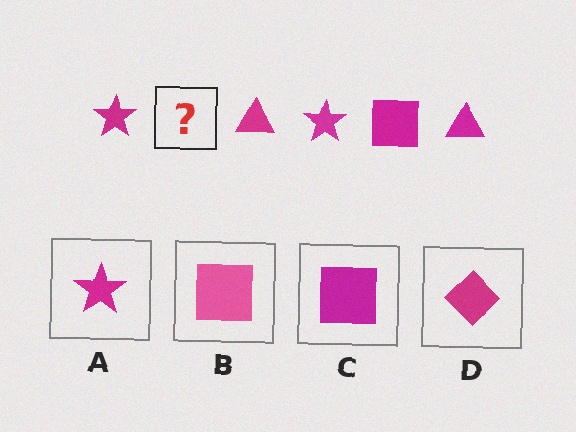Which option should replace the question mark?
Option C.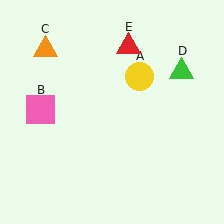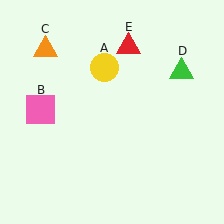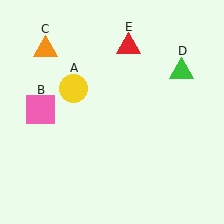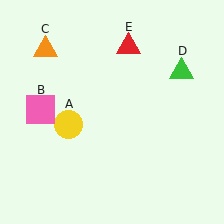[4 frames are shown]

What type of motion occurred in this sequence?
The yellow circle (object A) rotated counterclockwise around the center of the scene.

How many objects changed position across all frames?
1 object changed position: yellow circle (object A).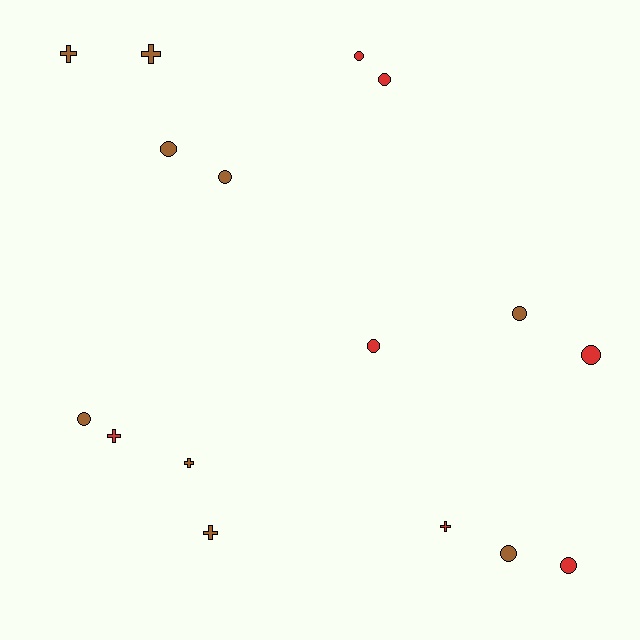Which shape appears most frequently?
Circle, with 10 objects.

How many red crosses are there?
There are 2 red crosses.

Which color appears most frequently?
Brown, with 9 objects.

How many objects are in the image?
There are 16 objects.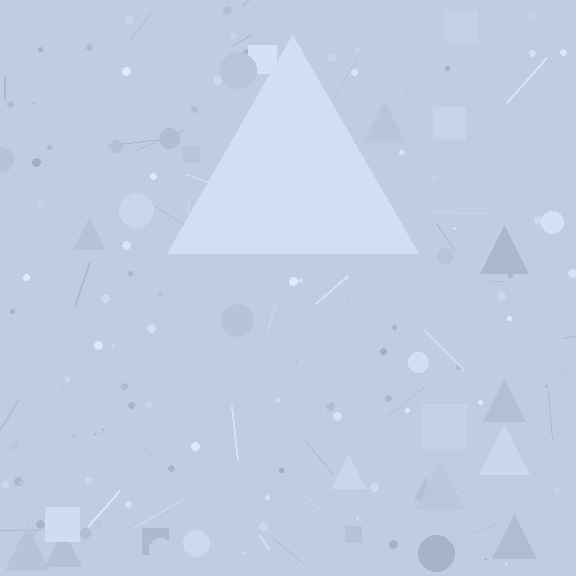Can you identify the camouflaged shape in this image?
The camouflaged shape is a triangle.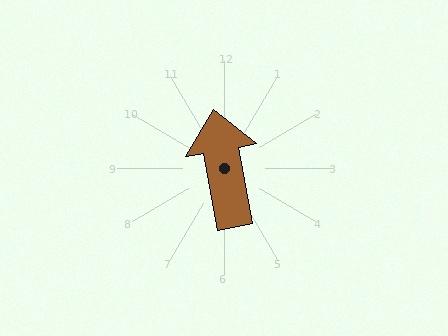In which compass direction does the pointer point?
North.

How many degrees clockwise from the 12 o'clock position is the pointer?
Approximately 350 degrees.